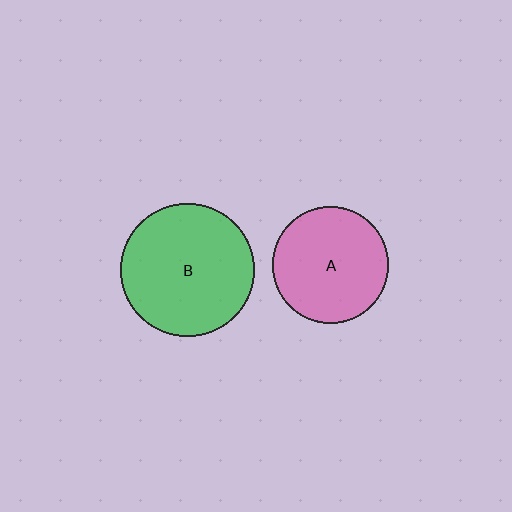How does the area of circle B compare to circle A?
Approximately 1.3 times.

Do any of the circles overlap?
No, none of the circles overlap.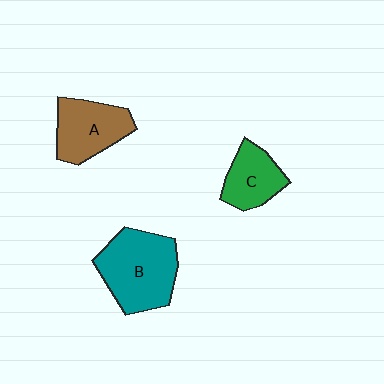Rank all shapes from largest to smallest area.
From largest to smallest: B (teal), A (brown), C (green).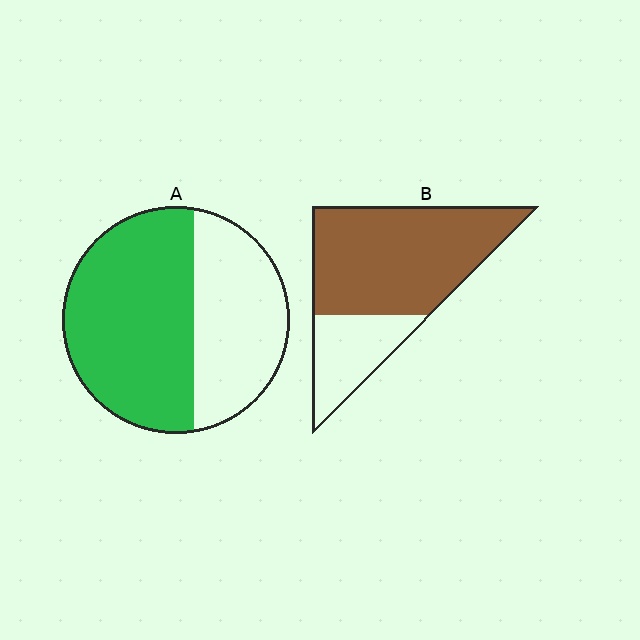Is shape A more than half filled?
Yes.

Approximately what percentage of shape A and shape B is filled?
A is approximately 60% and B is approximately 75%.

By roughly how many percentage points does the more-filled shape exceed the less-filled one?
By roughly 15 percentage points (B over A).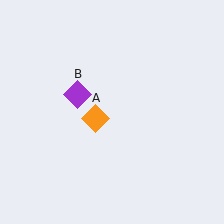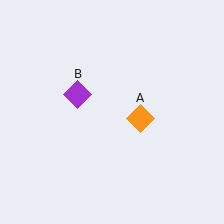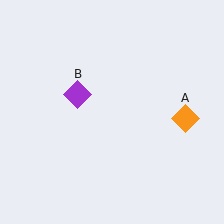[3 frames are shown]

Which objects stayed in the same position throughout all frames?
Purple diamond (object B) remained stationary.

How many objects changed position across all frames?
1 object changed position: orange diamond (object A).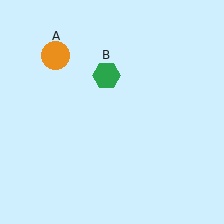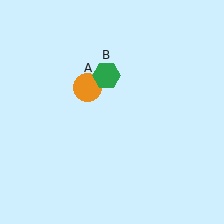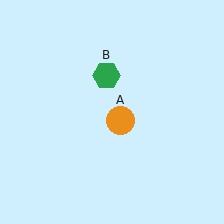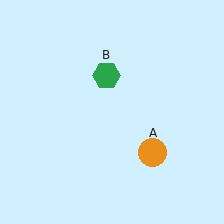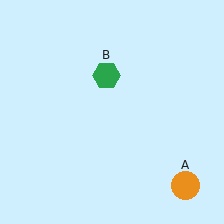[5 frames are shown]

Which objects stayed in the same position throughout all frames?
Green hexagon (object B) remained stationary.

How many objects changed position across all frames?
1 object changed position: orange circle (object A).